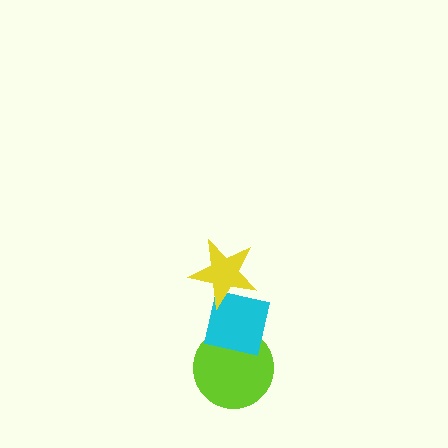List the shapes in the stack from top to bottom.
From top to bottom: the yellow star, the cyan square, the lime circle.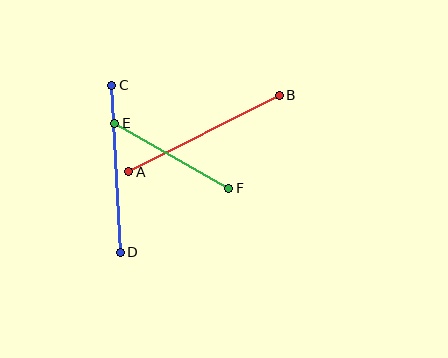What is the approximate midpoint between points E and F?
The midpoint is at approximately (172, 156) pixels.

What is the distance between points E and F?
The distance is approximately 131 pixels.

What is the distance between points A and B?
The distance is approximately 169 pixels.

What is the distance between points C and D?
The distance is approximately 167 pixels.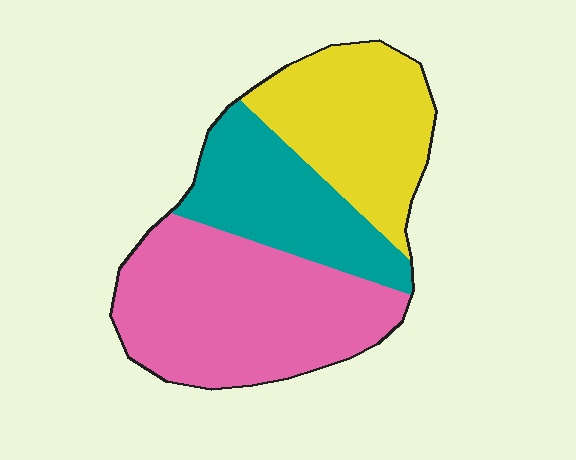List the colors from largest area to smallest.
From largest to smallest: pink, yellow, teal.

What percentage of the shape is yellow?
Yellow takes up between a sixth and a third of the shape.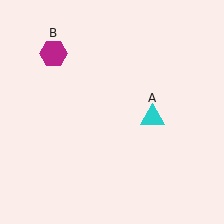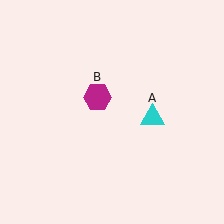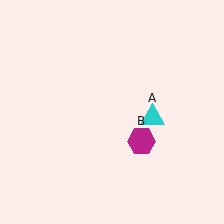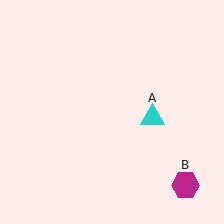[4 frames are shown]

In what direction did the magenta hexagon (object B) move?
The magenta hexagon (object B) moved down and to the right.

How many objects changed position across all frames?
1 object changed position: magenta hexagon (object B).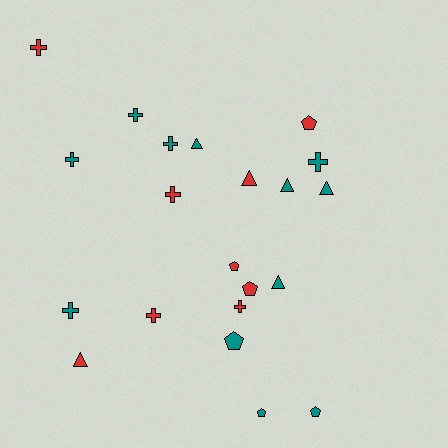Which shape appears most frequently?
Cross, with 9 objects.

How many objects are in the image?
There are 21 objects.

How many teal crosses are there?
There are 5 teal crosses.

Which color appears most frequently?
Teal, with 12 objects.